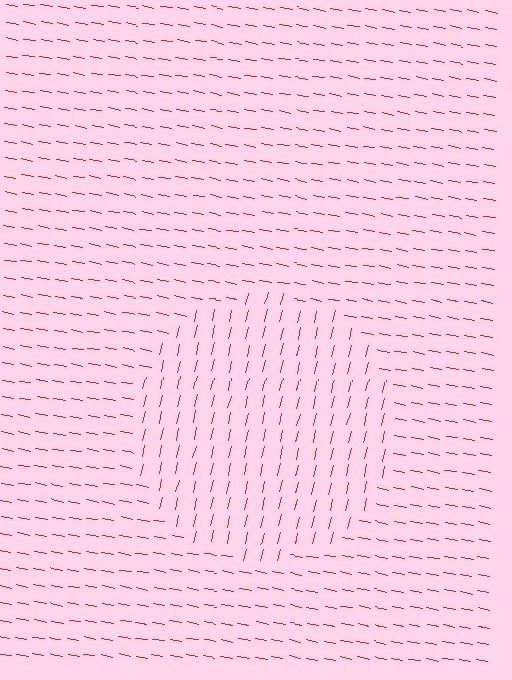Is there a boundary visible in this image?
Yes, there is a texture boundary formed by a change in line orientation.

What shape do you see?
I see a circle.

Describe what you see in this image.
The image is filled with small red line segments. A circle region in the image has lines oriented differently from the surrounding lines, creating a visible texture boundary.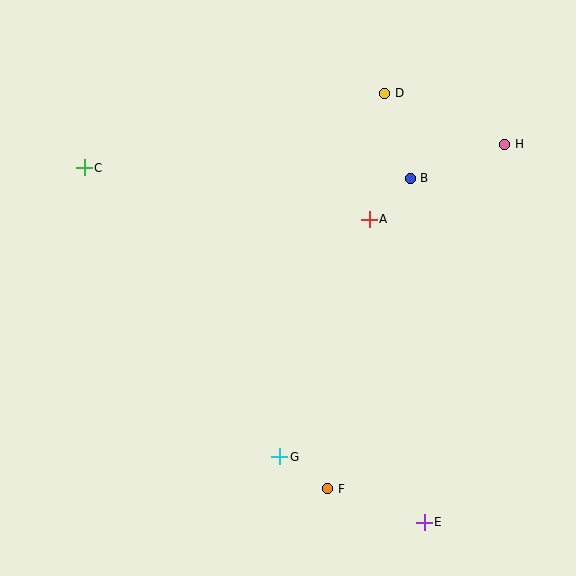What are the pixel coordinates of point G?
Point G is at (280, 457).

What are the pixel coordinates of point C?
Point C is at (84, 168).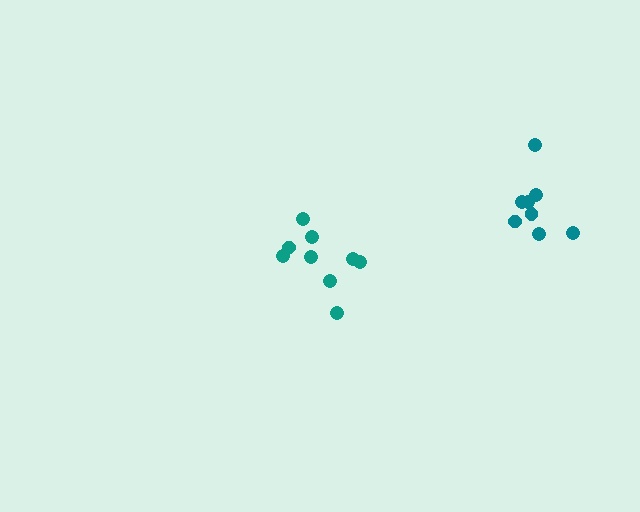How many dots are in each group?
Group 1: 8 dots, Group 2: 9 dots (17 total).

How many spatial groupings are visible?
There are 2 spatial groupings.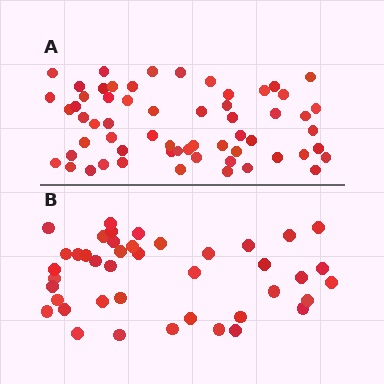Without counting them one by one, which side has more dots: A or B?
Region A (the top region) has more dots.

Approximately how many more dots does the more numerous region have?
Region A has approximately 20 more dots than region B.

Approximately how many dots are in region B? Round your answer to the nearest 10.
About 40 dots. (The exact count is 42, which rounds to 40.)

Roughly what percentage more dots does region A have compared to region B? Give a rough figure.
About 45% more.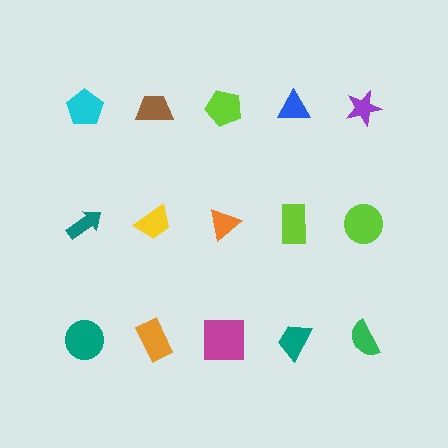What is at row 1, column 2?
A brown trapezoid.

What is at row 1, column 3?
A lime pentagon.